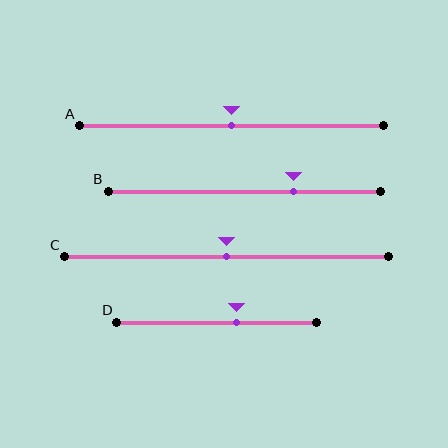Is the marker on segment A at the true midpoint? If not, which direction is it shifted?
Yes, the marker on segment A is at the true midpoint.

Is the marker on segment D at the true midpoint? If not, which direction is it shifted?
No, the marker on segment D is shifted to the right by about 10% of the segment length.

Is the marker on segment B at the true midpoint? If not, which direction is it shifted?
No, the marker on segment B is shifted to the right by about 18% of the segment length.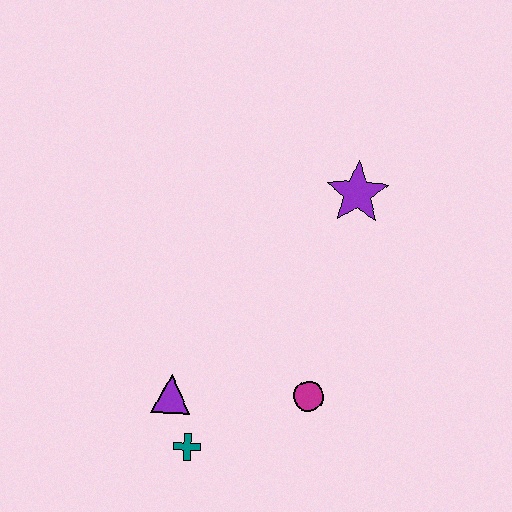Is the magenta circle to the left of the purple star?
Yes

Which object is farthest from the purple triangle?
The purple star is farthest from the purple triangle.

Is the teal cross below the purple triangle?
Yes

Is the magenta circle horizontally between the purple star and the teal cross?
Yes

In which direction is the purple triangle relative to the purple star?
The purple triangle is below the purple star.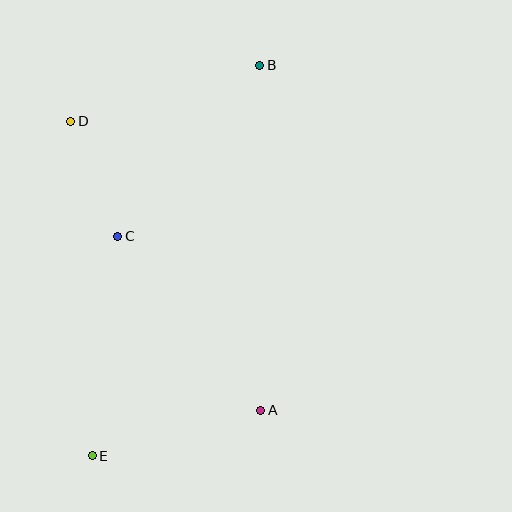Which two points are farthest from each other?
Points B and E are farthest from each other.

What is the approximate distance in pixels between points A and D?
The distance between A and D is approximately 346 pixels.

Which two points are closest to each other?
Points C and D are closest to each other.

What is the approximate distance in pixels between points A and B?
The distance between A and B is approximately 345 pixels.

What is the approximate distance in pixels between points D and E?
The distance between D and E is approximately 335 pixels.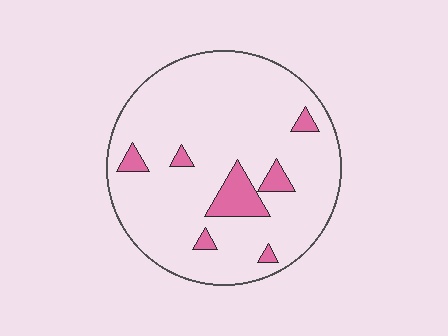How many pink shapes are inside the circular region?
7.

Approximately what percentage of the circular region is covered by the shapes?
Approximately 10%.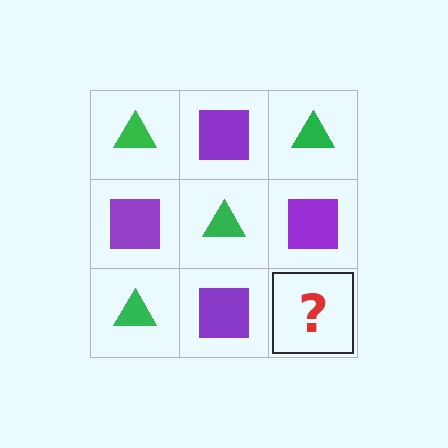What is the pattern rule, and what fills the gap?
The rule is that it alternates green triangle and purple square in a checkerboard pattern. The gap should be filled with a green triangle.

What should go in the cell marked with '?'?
The missing cell should contain a green triangle.